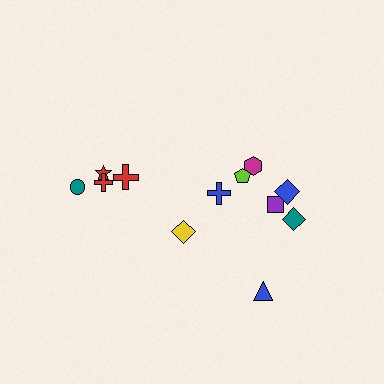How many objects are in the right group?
There are 7 objects.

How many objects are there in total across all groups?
There are 12 objects.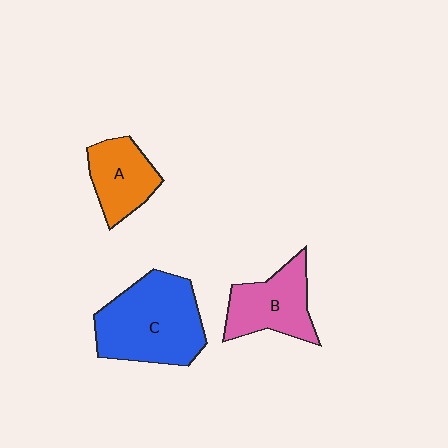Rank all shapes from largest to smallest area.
From largest to smallest: C (blue), B (pink), A (orange).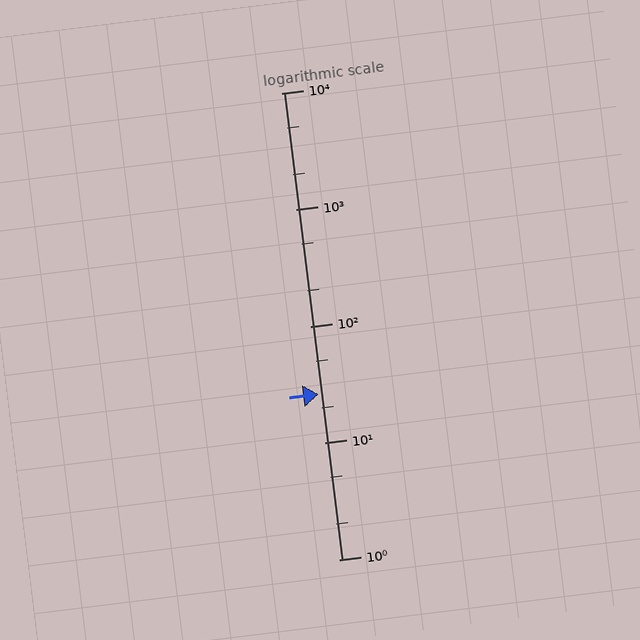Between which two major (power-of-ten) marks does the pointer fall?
The pointer is between 10 and 100.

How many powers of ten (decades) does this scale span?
The scale spans 4 decades, from 1 to 10000.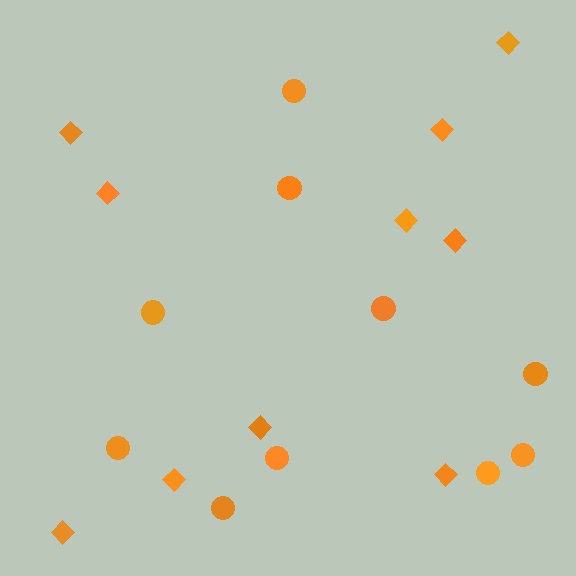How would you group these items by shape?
There are 2 groups: one group of circles (10) and one group of diamonds (10).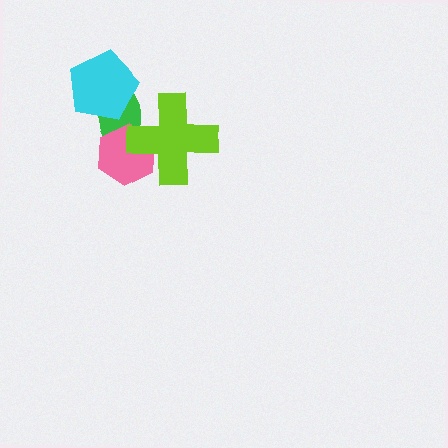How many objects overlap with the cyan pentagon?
1 object overlaps with the cyan pentagon.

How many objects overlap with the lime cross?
2 objects overlap with the lime cross.